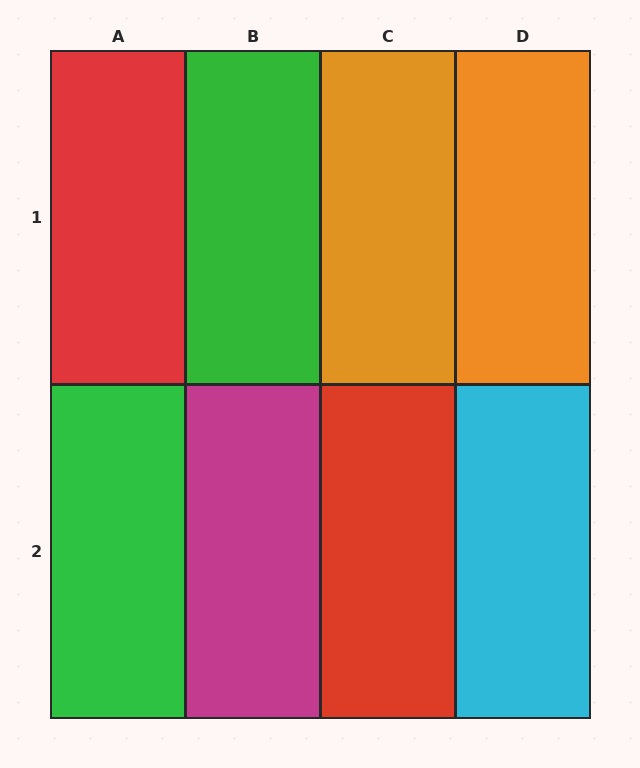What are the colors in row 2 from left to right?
Green, magenta, red, cyan.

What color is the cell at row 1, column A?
Red.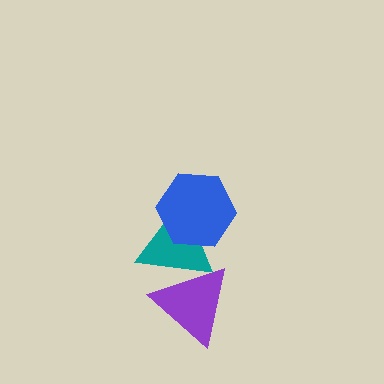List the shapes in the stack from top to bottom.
From top to bottom: the blue hexagon, the teal triangle, the purple triangle.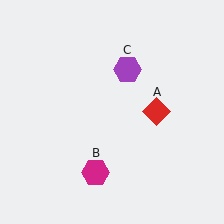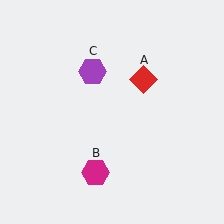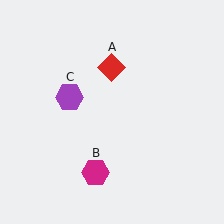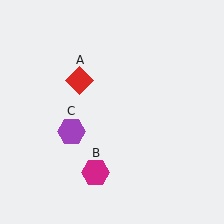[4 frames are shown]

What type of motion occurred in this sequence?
The red diamond (object A), purple hexagon (object C) rotated counterclockwise around the center of the scene.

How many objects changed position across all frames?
2 objects changed position: red diamond (object A), purple hexagon (object C).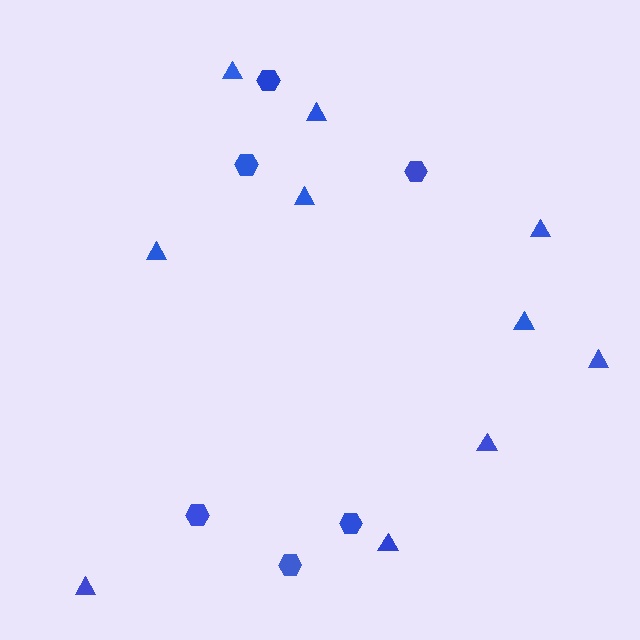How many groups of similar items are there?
There are 2 groups: one group of triangles (10) and one group of hexagons (6).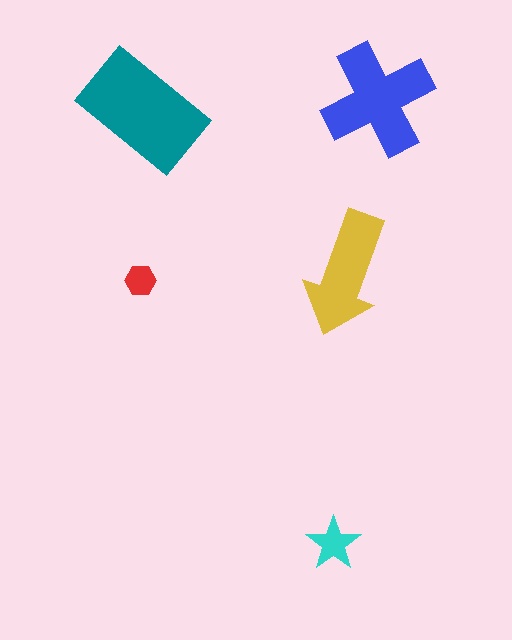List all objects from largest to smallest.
The teal rectangle, the blue cross, the yellow arrow, the cyan star, the red hexagon.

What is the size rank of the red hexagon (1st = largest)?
5th.